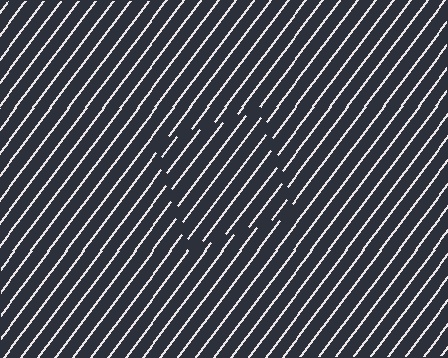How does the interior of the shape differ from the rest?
The interior of the shape contains the same grating, shifted by half a period — the contour is defined by the phase discontinuity where line-ends from the inner and outer gratings abut.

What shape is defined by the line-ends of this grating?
An illusory square. The interior of the shape contains the same grating, shifted by half a period — the contour is defined by the phase discontinuity where line-ends from the inner and outer gratings abut.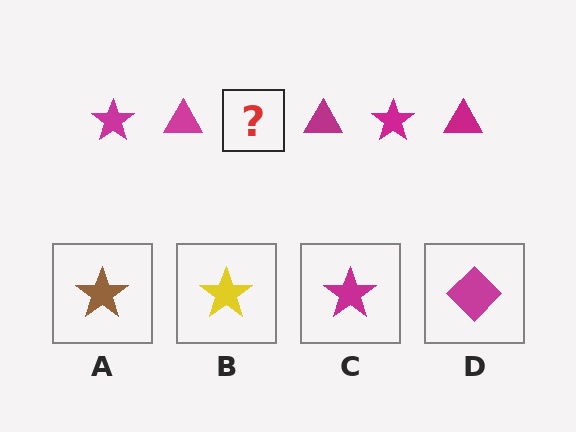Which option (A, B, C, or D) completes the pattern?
C.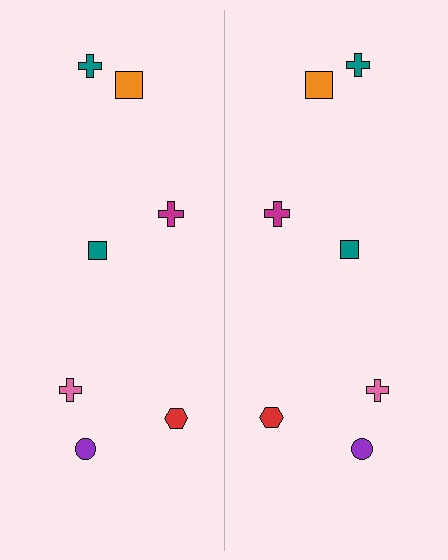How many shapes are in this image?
There are 14 shapes in this image.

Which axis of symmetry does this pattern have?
The pattern has a vertical axis of symmetry running through the center of the image.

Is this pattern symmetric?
Yes, this pattern has bilateral (reflection) symmetry.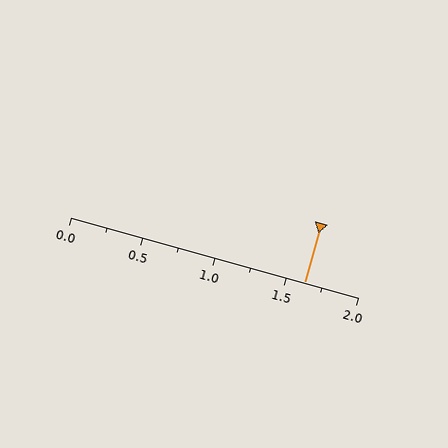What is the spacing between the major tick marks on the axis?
The major ticks are spaced 0.5 apart.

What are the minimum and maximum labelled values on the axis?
The axis runs from 0.0 to 2.0.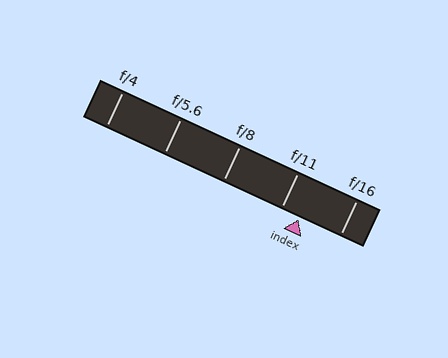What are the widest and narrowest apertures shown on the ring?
The widest aperture shown is f/4 and the narrowest is f/16.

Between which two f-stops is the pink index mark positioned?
The index mark is between f/11 and f/16.